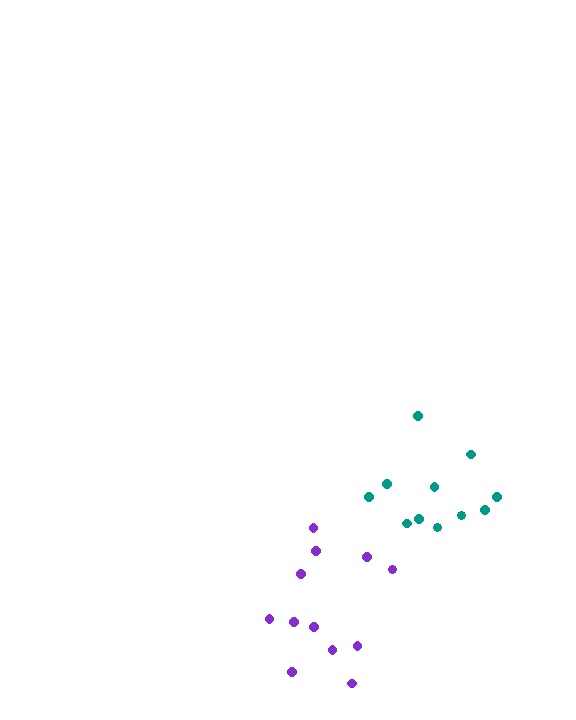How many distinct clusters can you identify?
There are 2 distinct clusters.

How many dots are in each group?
Group 1: 12 dots, Group 2: 11 dots (23 total).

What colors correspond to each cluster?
The clusters are colored: purple, teal.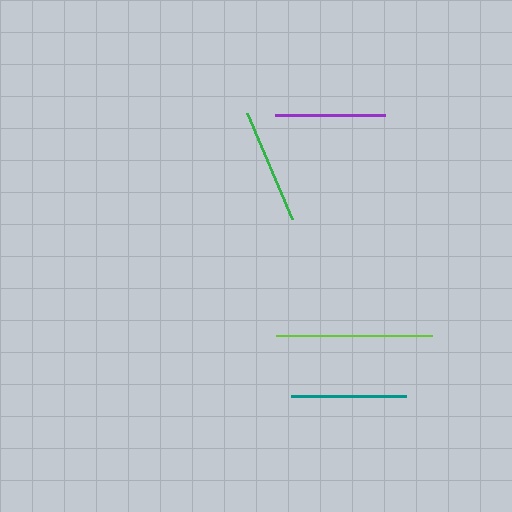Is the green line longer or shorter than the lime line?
The lime line is longer than the green line.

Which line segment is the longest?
The lime line is the longest at approximately 156 pixels.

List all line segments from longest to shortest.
From longest to shortest: lime, teal, green, purple.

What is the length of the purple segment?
The purple segment is approximately 110 pixels long.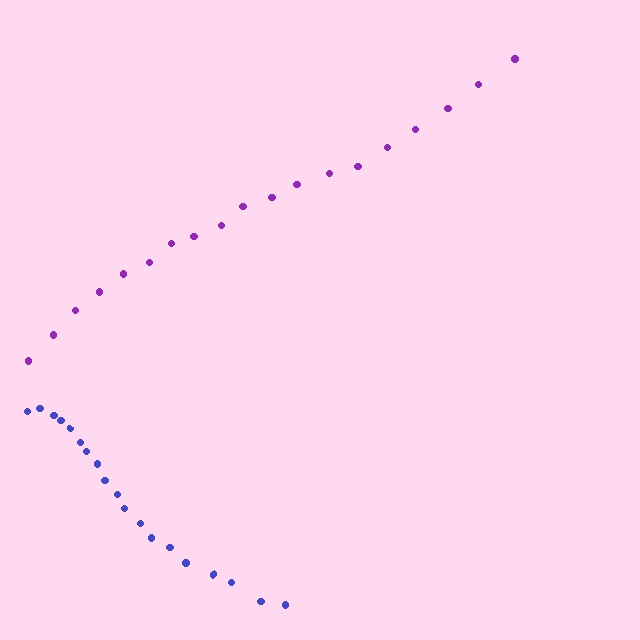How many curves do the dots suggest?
There are 2 distinct paths.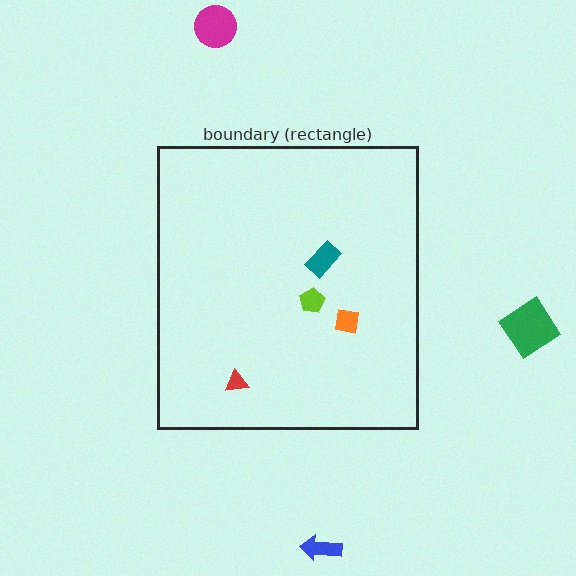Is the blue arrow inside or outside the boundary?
Outside.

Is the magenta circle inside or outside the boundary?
Outside.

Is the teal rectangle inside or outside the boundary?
Inside.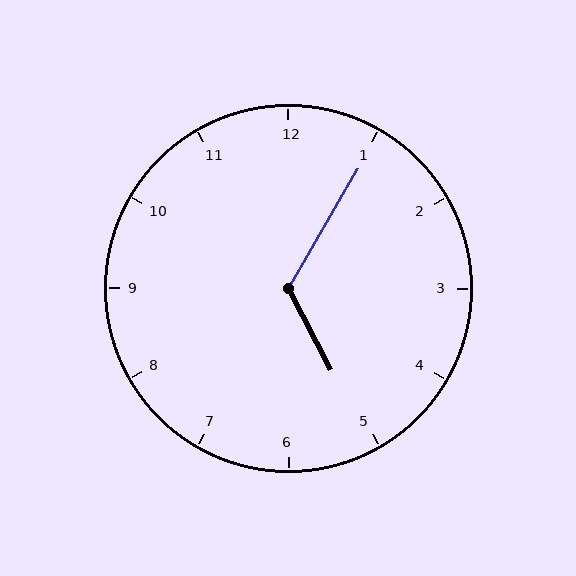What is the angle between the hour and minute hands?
Approximately 122 degrees.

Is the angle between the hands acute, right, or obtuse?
It is obtuse.